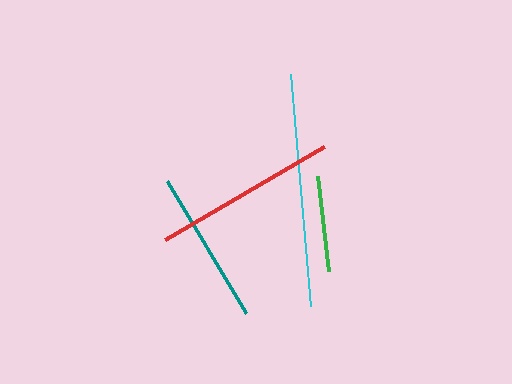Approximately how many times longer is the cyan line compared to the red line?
The cyan line is approximately 1.3 times the length of the red line.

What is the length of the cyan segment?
The cyan segment is approximately 232 pixels long.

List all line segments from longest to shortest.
From longest to shortest: cyan, red, teal, green.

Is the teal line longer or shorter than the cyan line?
The cyan line is longer than the teal line.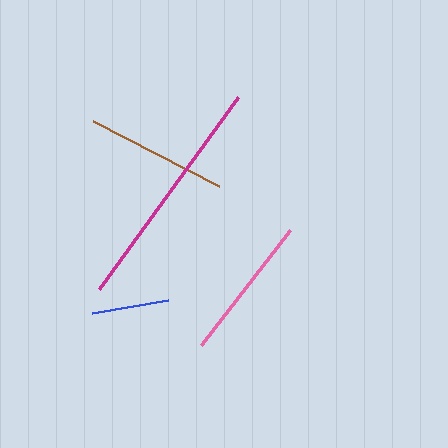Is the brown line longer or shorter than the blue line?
The brown line is longer than the blue line.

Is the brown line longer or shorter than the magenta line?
The magenta line is longer than the brown line.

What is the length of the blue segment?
The blue segment is approximately 77 pixels long.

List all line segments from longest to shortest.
From longest to shortest: magenta, pink, brown, blue.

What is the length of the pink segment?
The pink segment is approximately 146 pixels long.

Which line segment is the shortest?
The blue line is the shortest at approximately 77 pixels.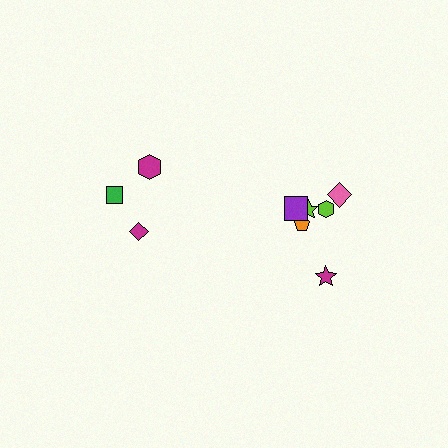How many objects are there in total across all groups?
There are 9 objects.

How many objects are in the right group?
There are 6 objects.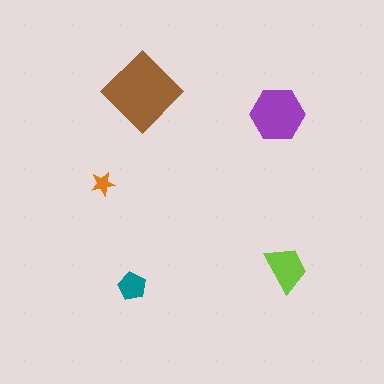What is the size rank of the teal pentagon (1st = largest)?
4th.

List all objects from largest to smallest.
The brown diamond, the purple hexagon, the lime trapezoid, the teal pentagon, the orange star.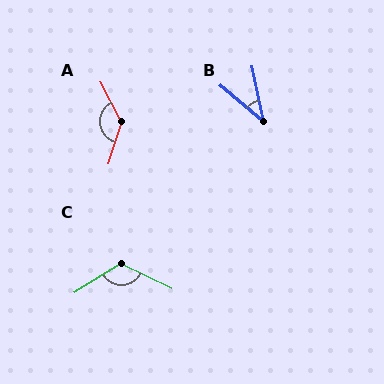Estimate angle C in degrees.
Approximately 122 degrees.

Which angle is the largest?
A, at approximately 135 degrees.